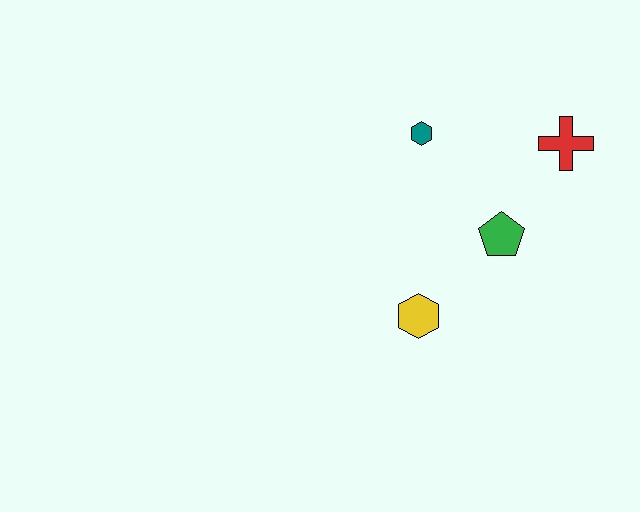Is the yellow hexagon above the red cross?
No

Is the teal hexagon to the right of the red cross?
No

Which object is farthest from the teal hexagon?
The yellow hexagon is farthest from the teal hexagon.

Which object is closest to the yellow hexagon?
The green pentagon is closest to the yellow hexagon.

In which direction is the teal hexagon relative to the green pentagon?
The teal hexagon is above the green pentagon.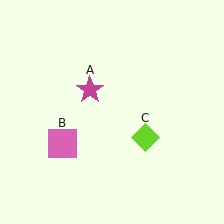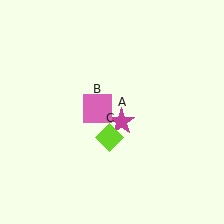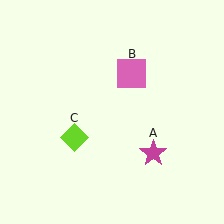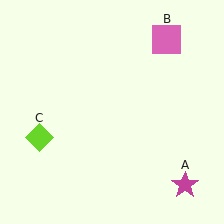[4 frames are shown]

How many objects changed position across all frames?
3 objects changed position: magenta star (object A), pink square (object B), lime diamond (object C).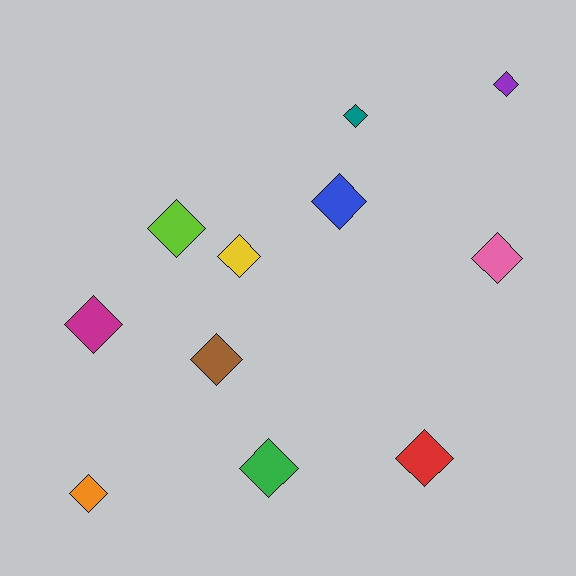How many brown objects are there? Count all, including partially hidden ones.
There is 1 brown object.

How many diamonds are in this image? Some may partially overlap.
There are 11 diamonds.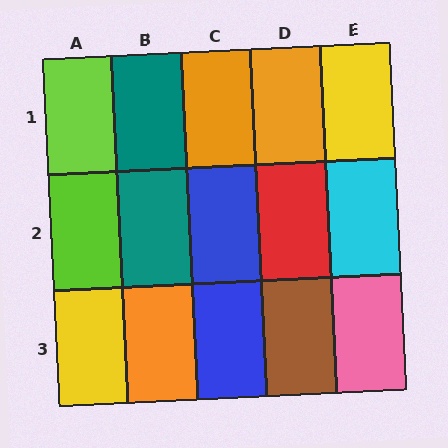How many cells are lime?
2 cells are lime.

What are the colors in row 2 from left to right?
Lime, teal, blue, red, cyan.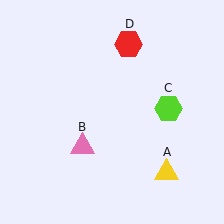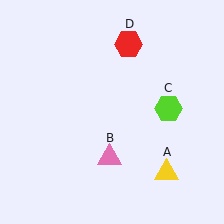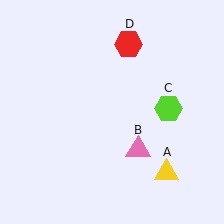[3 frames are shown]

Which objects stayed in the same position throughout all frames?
Yellow triangle (object A) and lime hexagon (object C) and red hexagon (object D) remained stationary.